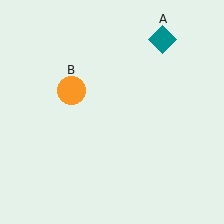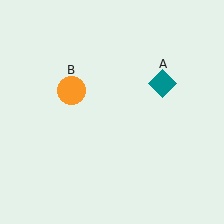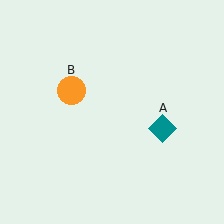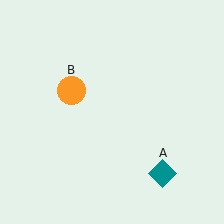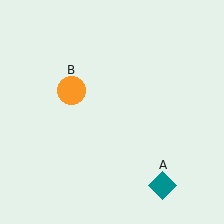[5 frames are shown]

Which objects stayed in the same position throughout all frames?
Orange circle (object B) remained stationary.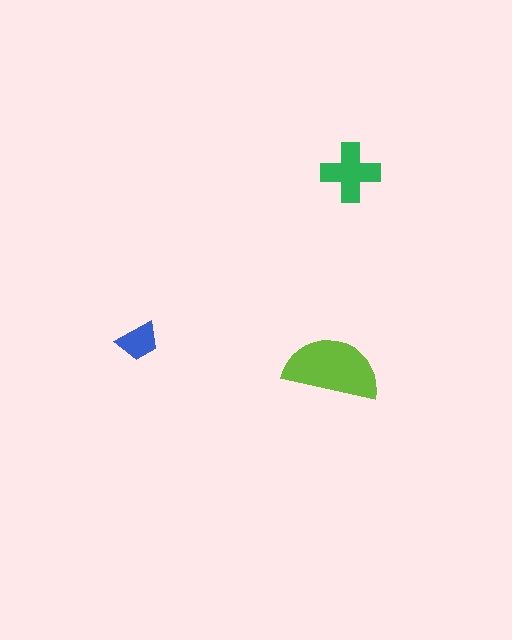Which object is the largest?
The lime semicircle.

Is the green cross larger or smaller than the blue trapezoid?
Larger.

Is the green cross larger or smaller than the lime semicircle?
Smaller.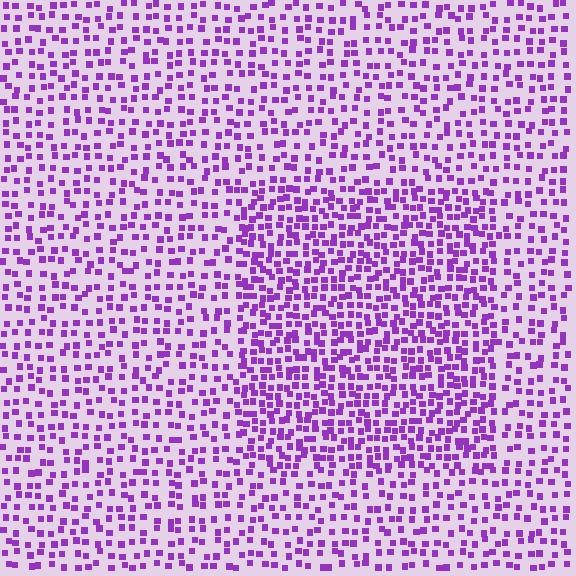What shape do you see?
I see a rectangle.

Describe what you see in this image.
The image contains small purple elements arranged at two different densities. A rectangle-shaped region is visible where the elements are more densely packed than the surrounding area.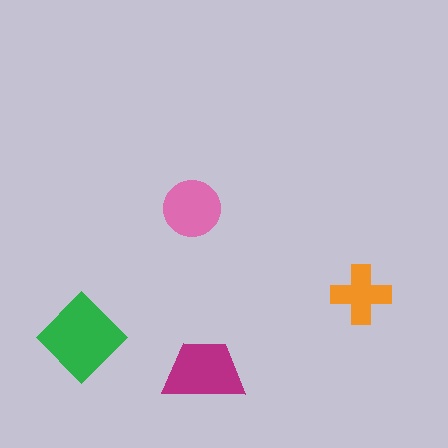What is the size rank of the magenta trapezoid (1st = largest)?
2nd.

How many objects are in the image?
There are 4 objects in the image.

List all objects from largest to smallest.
The green diamond, the magenta trapezoid, the pink circle, the orange cross.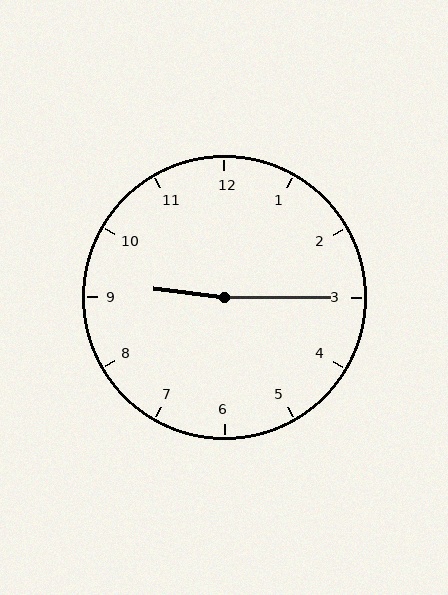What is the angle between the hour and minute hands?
Approximately 172 degrees.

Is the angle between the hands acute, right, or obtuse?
It is obtuse.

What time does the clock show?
9:15.